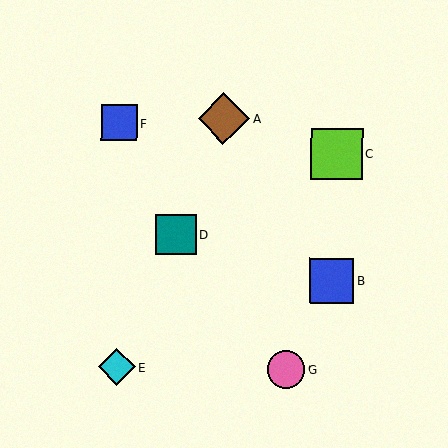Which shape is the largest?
The brown diamond (labeled A) is the largest.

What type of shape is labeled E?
Shape E is a cyan diamond.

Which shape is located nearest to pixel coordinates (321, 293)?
The blue square (labeled B) at (331, 281) is nearest to that location.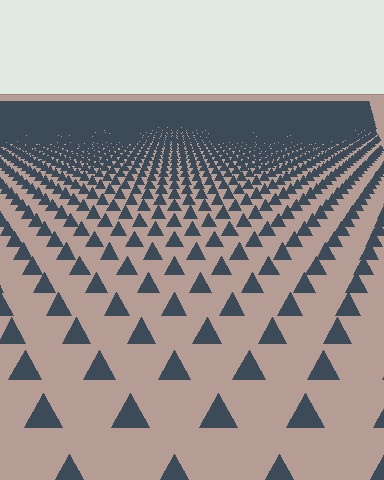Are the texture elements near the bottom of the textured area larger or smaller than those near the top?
Larger. Near the bottom, elements are closer to the viewer and appear at a bigger on-screen size.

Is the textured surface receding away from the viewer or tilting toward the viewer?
The surface is receding away from the viewer. Texture elements get smaller and denser toward the top.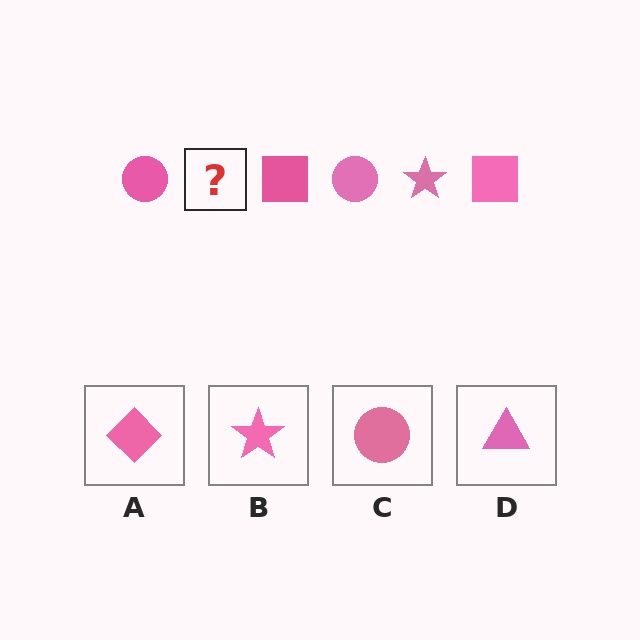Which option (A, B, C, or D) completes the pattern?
B.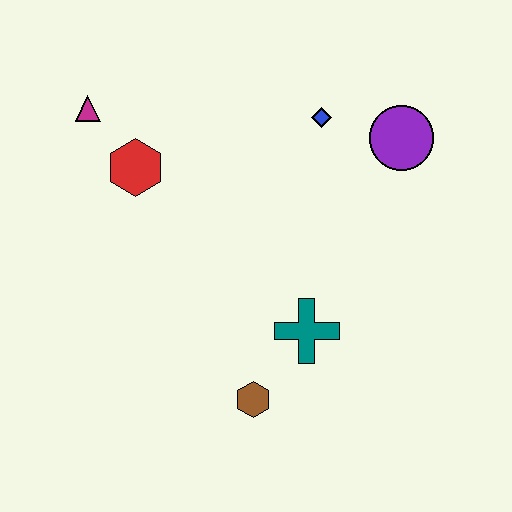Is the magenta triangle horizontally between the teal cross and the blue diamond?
No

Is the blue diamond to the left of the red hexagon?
No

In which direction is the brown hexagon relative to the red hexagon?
The brown hexagon is below the red hexagon.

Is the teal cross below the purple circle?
Yes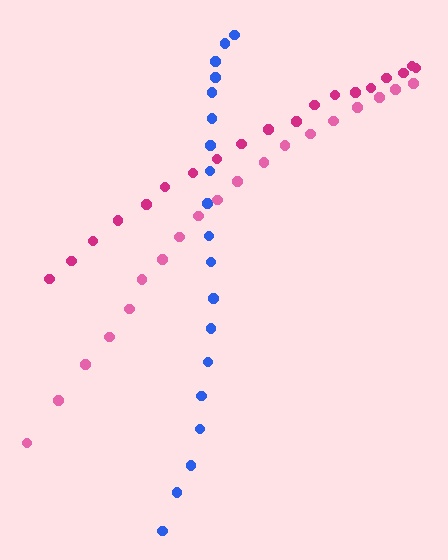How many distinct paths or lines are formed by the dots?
There are 3 distinct paths.